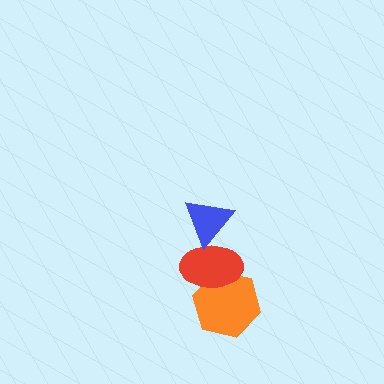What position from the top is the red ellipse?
The red ellipse is 2nd from the top.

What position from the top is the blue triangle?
The blue triangle is 1st from the top.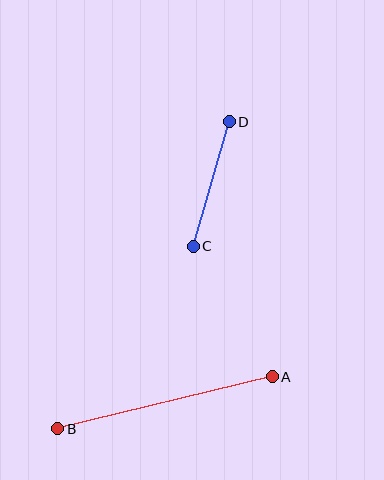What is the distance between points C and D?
The distance is approximately 129 pixels.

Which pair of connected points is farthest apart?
Points A and B are farthest apart.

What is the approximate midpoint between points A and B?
The midpoint is at approximately (165, 403) pixels.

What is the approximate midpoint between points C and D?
The midpoint is at approximately (211, 184) pixels.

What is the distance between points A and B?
The distance is approximately 221 pixels.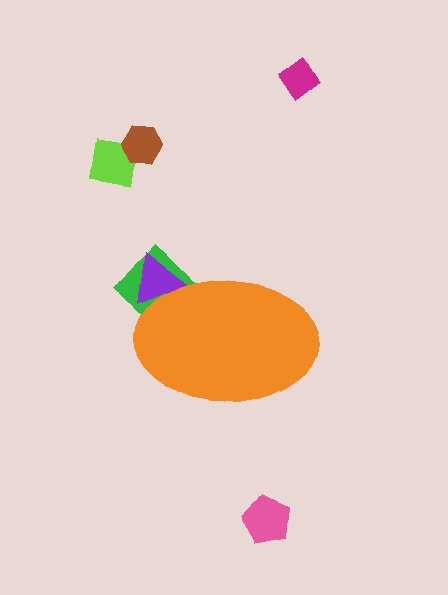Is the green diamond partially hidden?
Yes, the green diamond is partially hidden behind the orange ellipse.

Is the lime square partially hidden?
No, the lime square is fully visible.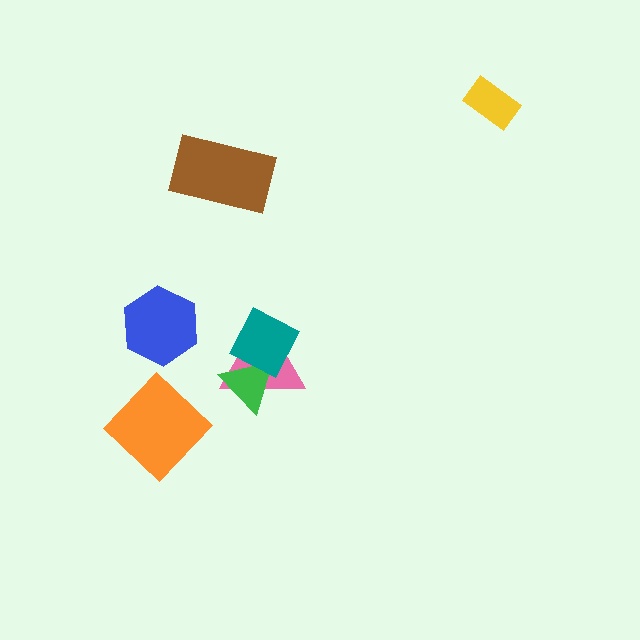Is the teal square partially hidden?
No, no other shape covers it.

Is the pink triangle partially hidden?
Yes, it is partially covered by another shape.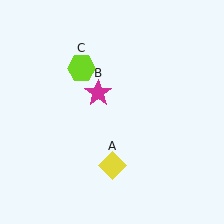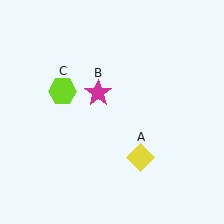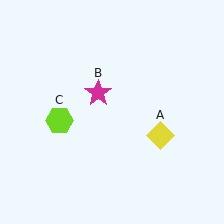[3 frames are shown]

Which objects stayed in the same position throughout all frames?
Magenta star (object B) remained stationary.